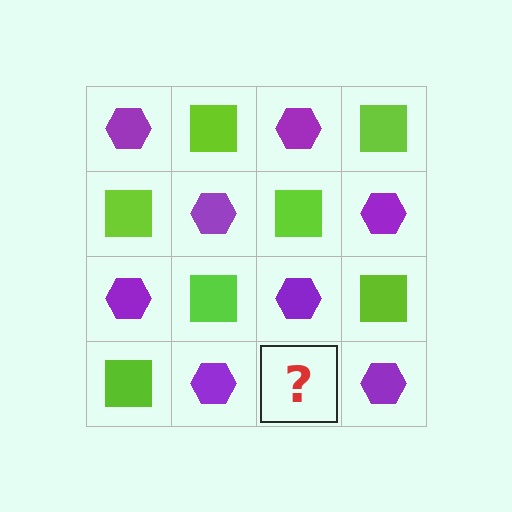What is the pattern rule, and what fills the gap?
The rule is that it alternates purple hexagon and lime square in a checkerboard pattern. The gap should be filled with a lime square.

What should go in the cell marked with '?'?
The missing cell should contain a lime square.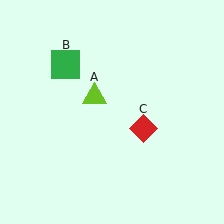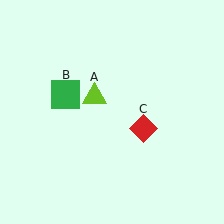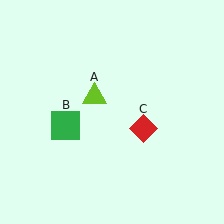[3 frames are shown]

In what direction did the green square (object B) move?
The green square (object B) moved down.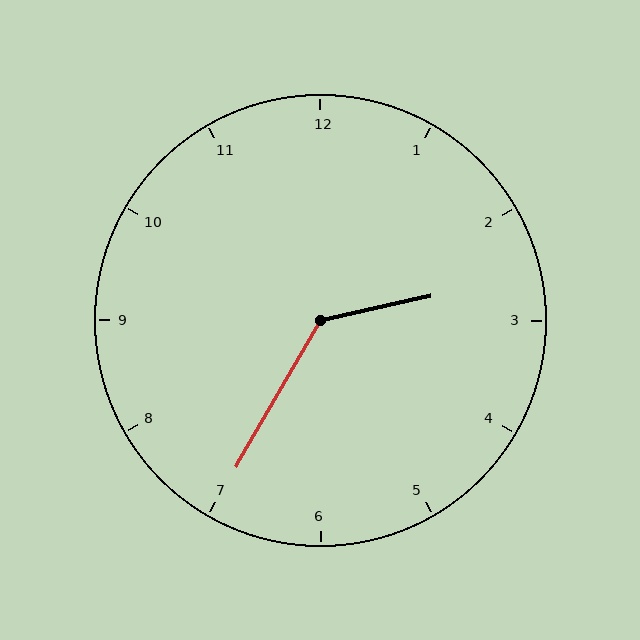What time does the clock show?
2:35.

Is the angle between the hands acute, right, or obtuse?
It is obtuse.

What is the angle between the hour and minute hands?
Approximately 132 degrees.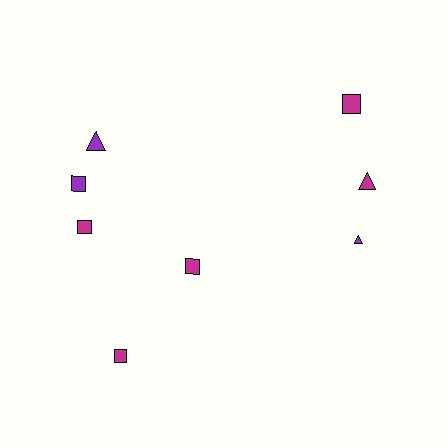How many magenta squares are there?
There are 4 magenta squares.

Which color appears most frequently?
Magenta, with 5 objects.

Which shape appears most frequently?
Square, with 5 objects.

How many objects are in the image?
There are 8 objects.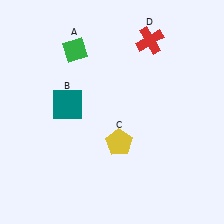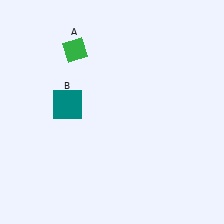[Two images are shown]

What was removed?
The yellow pentagon (C), the red cross (D) were removed in Image 2.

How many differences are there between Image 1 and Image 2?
There are 2 differences between the two images.